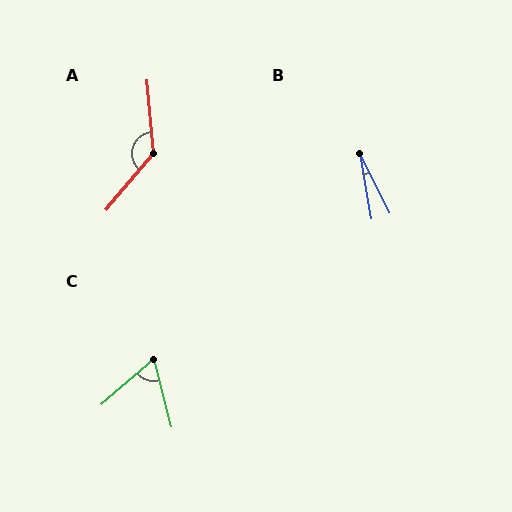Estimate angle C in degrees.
Approximately 63 degrees.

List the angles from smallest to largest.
B (17°), C (63°), A (135°).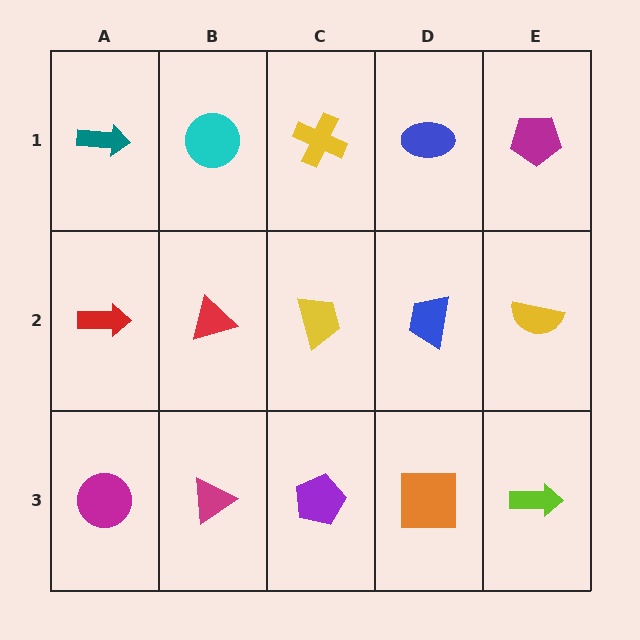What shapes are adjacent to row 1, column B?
A red triangle (row 2, column B), a teal arrow (row 1, column A), a yellow cross (row 1, column C).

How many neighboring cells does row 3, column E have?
2.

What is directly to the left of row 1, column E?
A blue ellipse.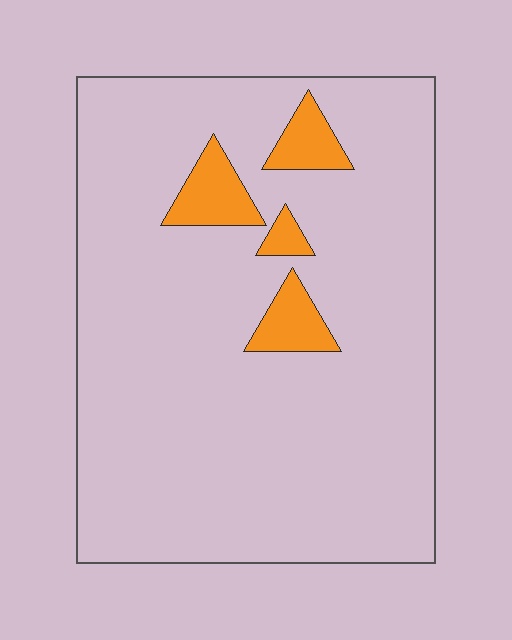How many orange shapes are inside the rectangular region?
4.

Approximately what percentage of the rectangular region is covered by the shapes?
Approximately 10%.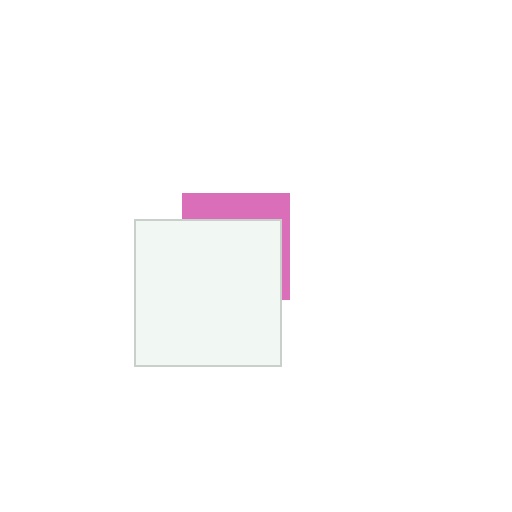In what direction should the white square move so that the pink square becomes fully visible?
The white square should move down. That is the shortest direction to clear the overlap and leave the pink square fully visible.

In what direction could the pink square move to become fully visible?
The pink square could move up. That would shift it out from behind the white square entirely.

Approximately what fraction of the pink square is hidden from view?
Roughly 70% of the pink square is hidden behind the white square.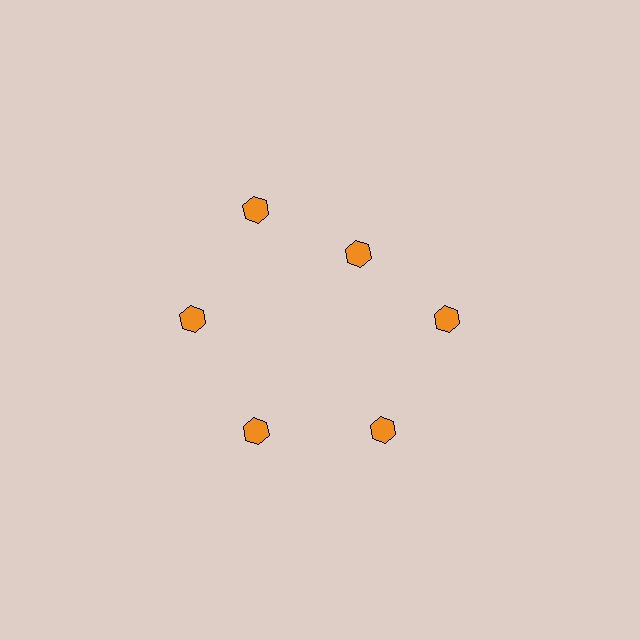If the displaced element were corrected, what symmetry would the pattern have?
It would have 6-fold rotational symmetry — the pattern would map onto itself every 60 degrees.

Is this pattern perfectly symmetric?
No. The 6 orange hexagons are arranged in a ring, but one element near the 1 o'clock position is pulled inward toward the center, breaking the 6-fold rotational symmetry.